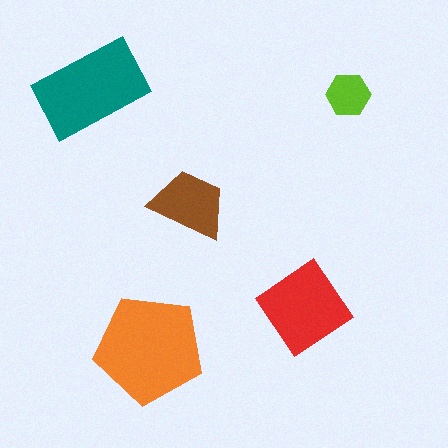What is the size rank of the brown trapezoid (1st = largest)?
4th.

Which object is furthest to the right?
The lime hexagon is rightmost.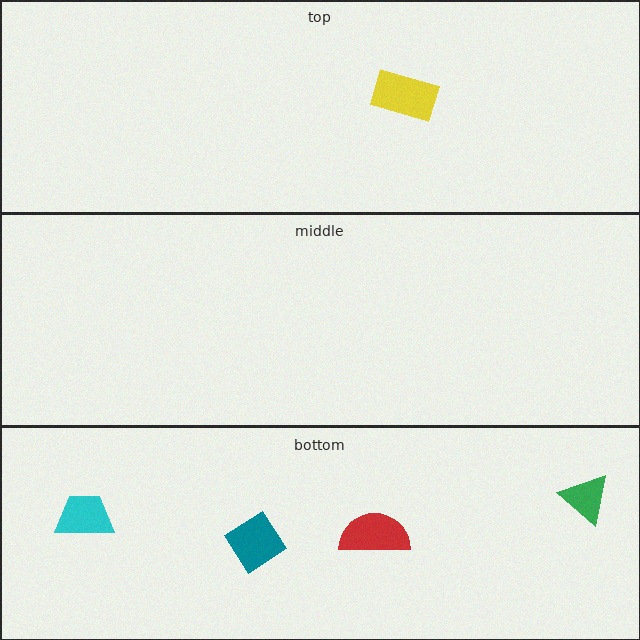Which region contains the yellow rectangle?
The top region.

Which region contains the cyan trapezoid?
The bottom region.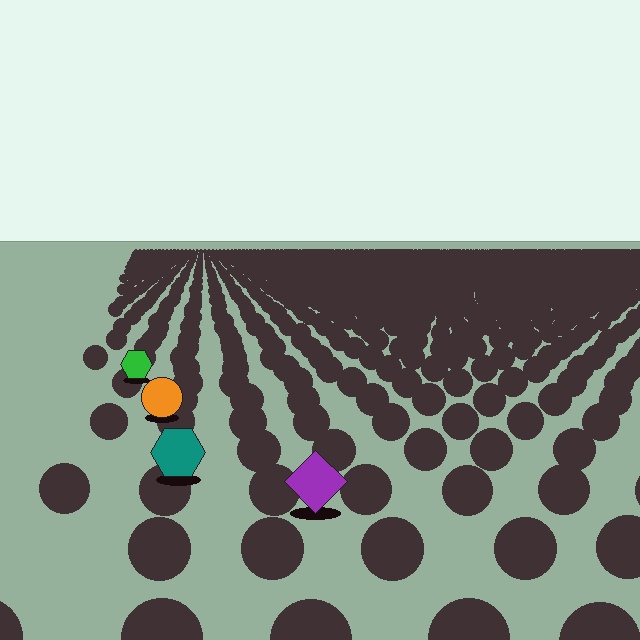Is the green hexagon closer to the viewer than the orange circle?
No. The orange circle is closer — you can tell from the texture gradient: the ground texture is coarser near it.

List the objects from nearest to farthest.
From nearest to farthest: the purple diamond, the teal hexagon, the orange circle, the green hexagon.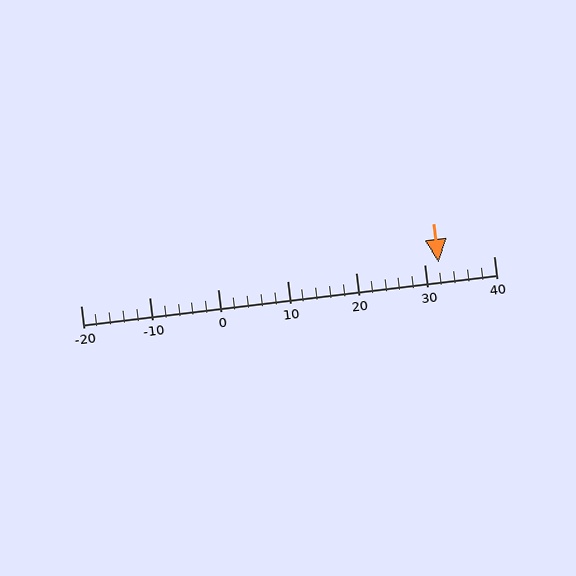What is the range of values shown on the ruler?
The ruler shows values from -20 to 40.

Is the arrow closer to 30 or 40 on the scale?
The arrow is closer to 30.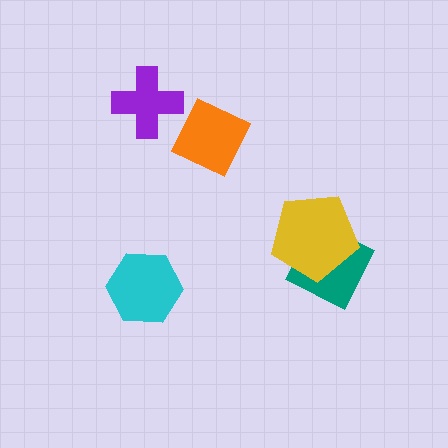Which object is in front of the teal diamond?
The yellow pentagon is in front of the teal diamond.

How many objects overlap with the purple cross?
0 objects overlap with the purple cross.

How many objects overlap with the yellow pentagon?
1 object overlaps with the yellow pentagon.